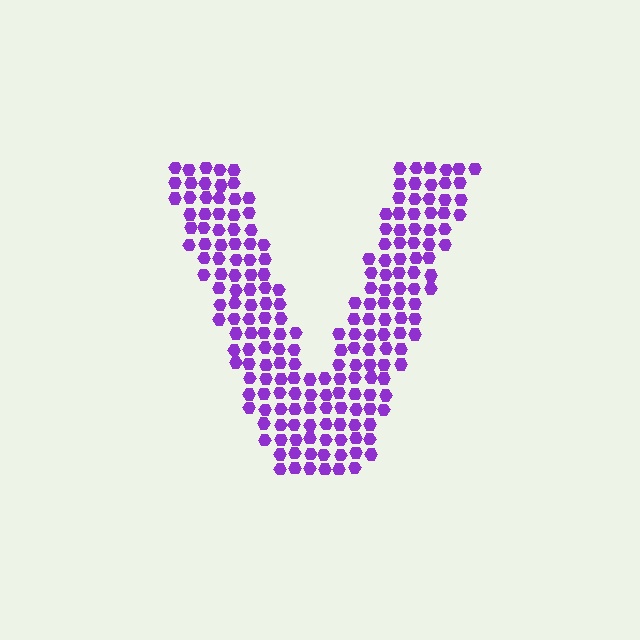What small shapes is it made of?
It is made of small hexagons.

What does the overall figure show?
The overall figure shows the letter V.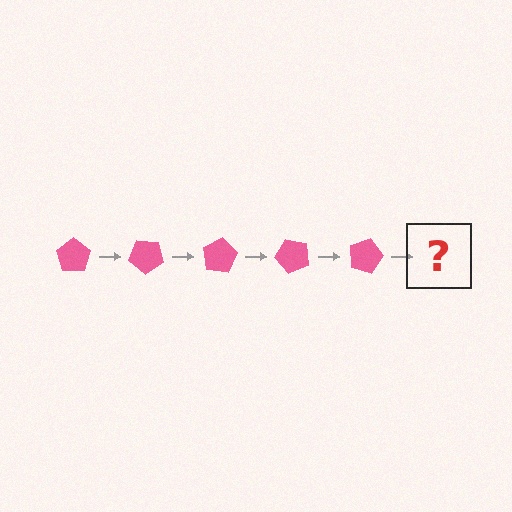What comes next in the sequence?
The next element should be a pink pentagon rotated 200 degrees.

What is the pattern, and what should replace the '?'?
The pattern is that the pentagon rotates 40 degrees each step. The '?' should be a pink pentagon rotated 200 degrees.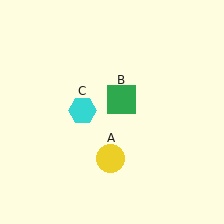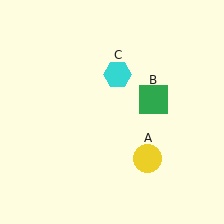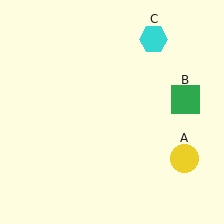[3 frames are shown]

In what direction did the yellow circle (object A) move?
The yellow circle (object A) moved right.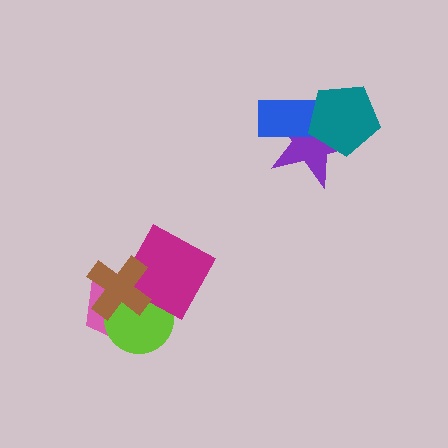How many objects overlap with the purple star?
2 objects overlap with the purple star.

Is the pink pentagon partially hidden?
Yes, it is partially covered by another shape.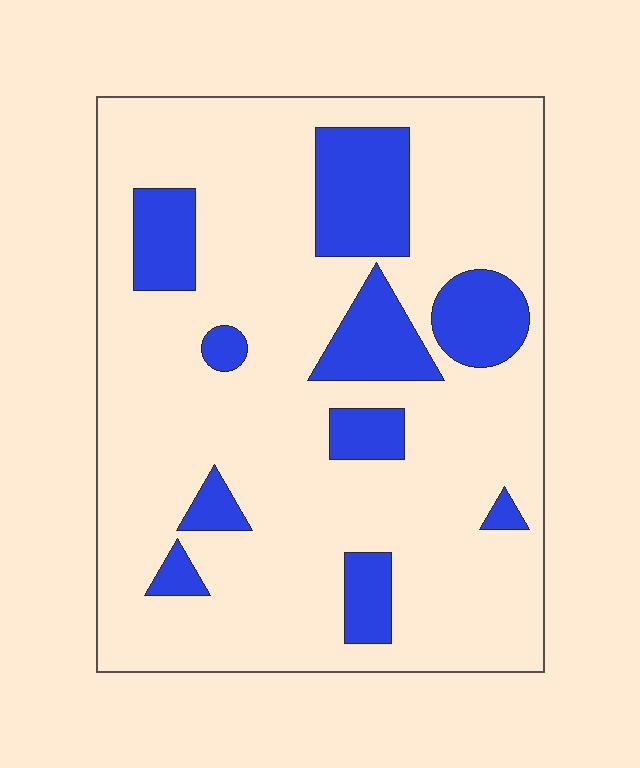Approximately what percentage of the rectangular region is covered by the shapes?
Approximately 20%.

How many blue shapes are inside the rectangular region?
10.